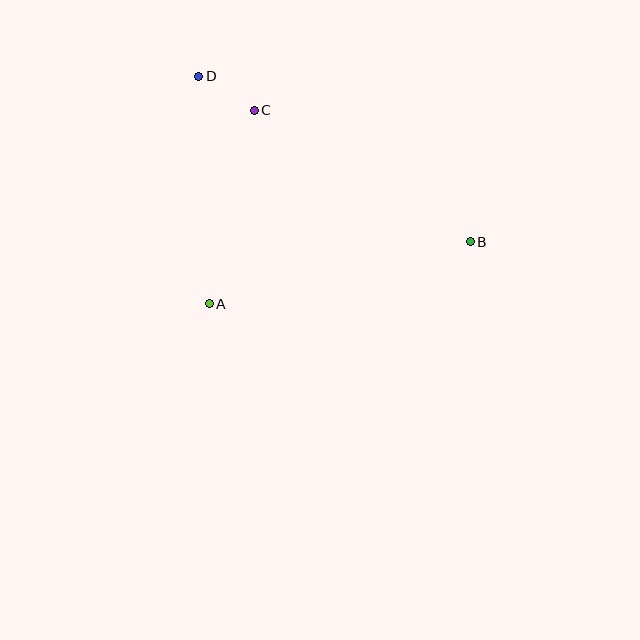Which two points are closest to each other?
Points C and D are closest to each other.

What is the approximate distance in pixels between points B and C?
The distance between B and C is approximately 253 pixels.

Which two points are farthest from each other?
Points B and D are farthest from each other.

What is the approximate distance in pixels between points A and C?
The distance between A and C is approximately 199 pixels.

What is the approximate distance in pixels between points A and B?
The distance between A and B is approximately 268 pixels.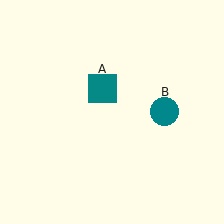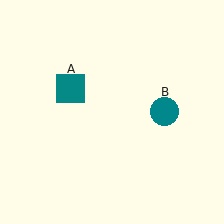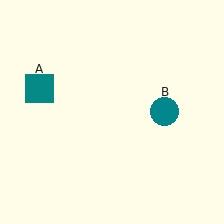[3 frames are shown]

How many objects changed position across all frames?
1 object changed position: teal square (object A).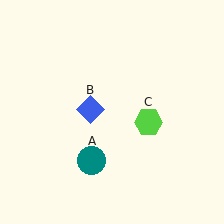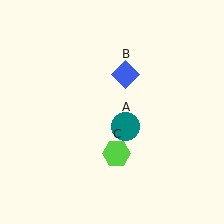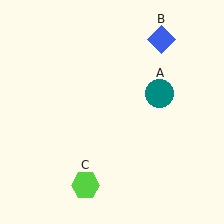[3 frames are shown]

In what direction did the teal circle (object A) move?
The teal circle (object A) moved up and to the right.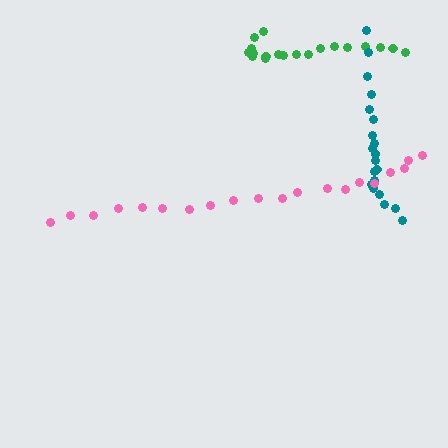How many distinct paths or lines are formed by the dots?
There are 3 distinct paths.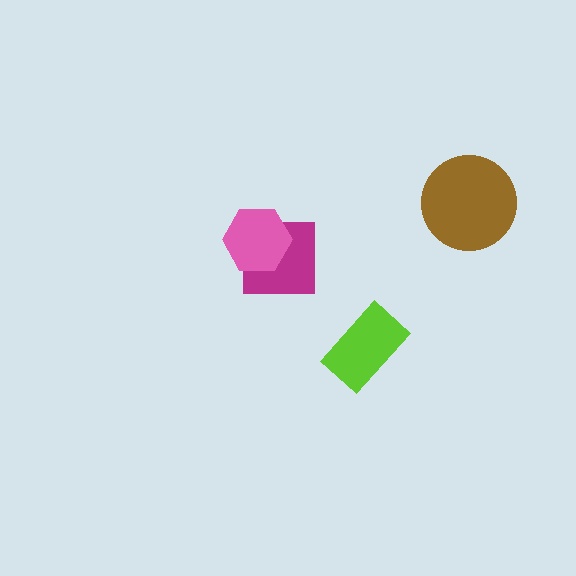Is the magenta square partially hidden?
Yes, it is partially covered by another shape.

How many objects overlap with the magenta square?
1 object overlaps with the magenta square.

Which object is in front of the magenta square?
The pink hexagon is in front of the magenta square.